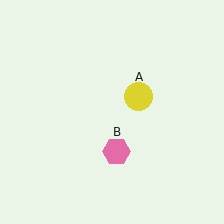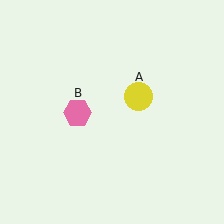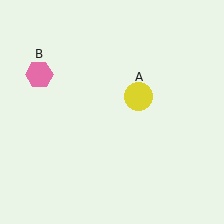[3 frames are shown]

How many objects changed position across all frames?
1 object changed position: pink hexagon (object B).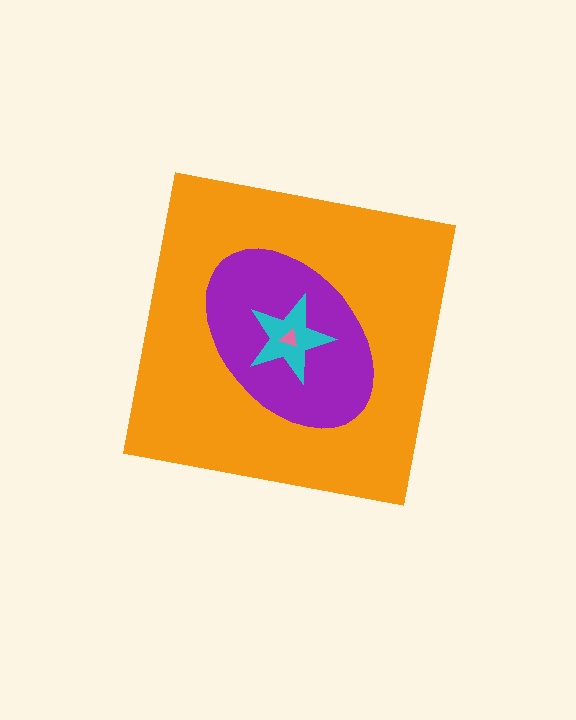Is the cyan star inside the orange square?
Yes.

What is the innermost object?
The pink triangle.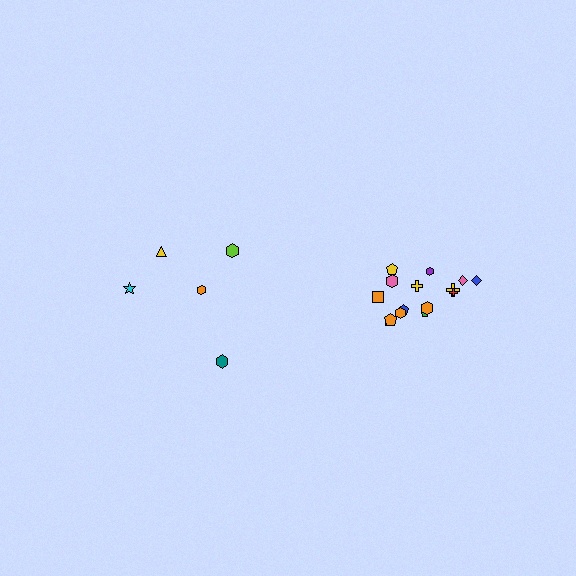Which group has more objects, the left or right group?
The right group.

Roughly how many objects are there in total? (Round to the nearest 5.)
Roughly 20 objects in total.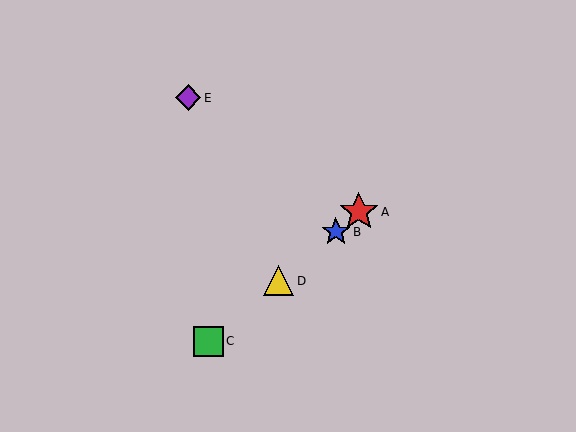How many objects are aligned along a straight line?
4 objects (A, B, C, D) are aligned along a straight line.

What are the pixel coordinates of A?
Object A is at (359, 212).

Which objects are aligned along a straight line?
Objects A, B, C, D are aligned along a straight line.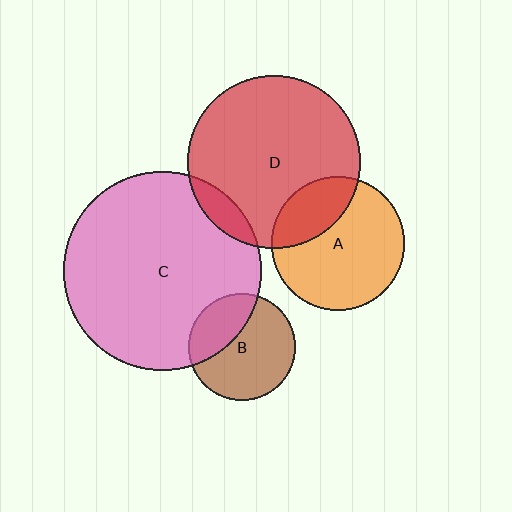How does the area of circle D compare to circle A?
Approximately 1.7 times.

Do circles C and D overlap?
Yes.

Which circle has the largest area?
Circle C (pink).